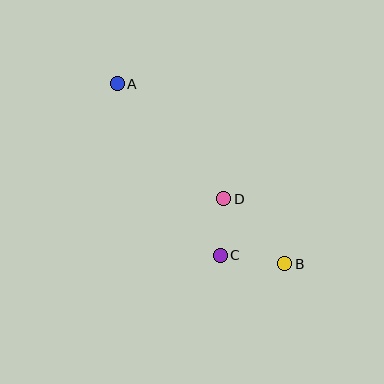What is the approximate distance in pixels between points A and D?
The distance between A and D is approximately 157 pixels.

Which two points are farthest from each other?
Points A and B are farthest from each other.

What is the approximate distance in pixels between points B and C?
The distance between B and C is approximately 65 pixels.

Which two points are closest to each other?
Points C and D are closest to each other.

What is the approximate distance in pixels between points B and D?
The distance between B and D is approximately 89 pixels.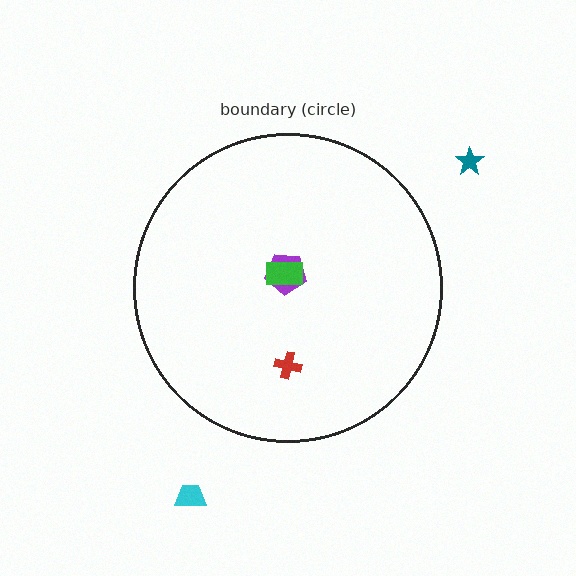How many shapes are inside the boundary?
3 inside, 2 outside.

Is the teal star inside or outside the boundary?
Outside.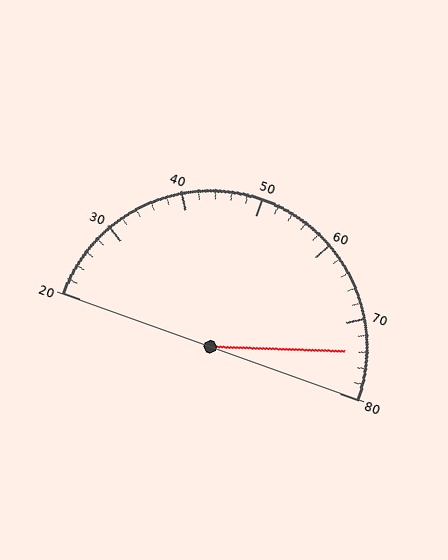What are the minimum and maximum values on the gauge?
The gauge ranges from 20 to 80.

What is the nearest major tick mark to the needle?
The nearest major tick mark is 70.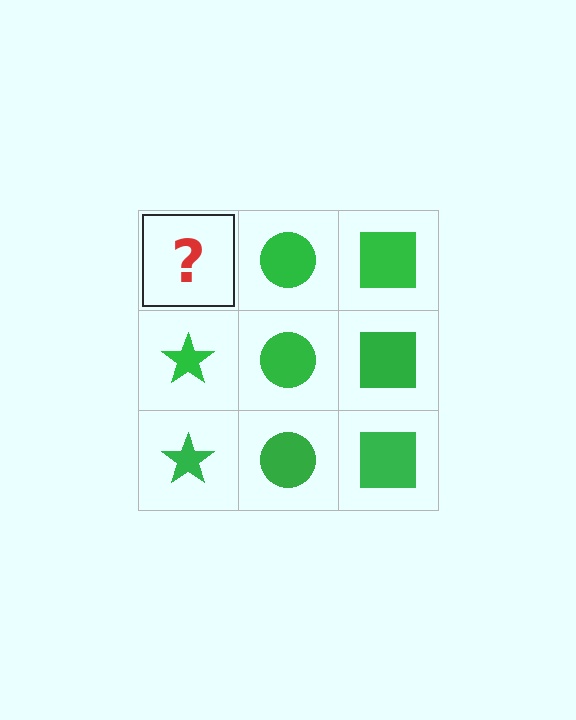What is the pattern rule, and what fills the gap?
The rule is that each column has a consistent shape. The gap should be filled with a green star.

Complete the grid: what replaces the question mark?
The question mark should be replaced with a green star.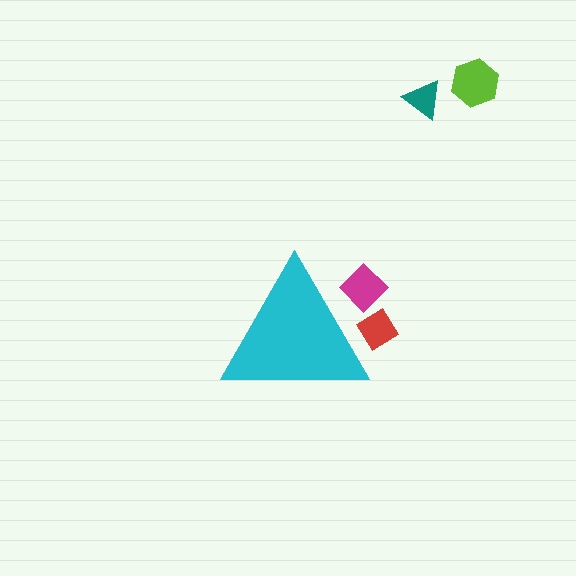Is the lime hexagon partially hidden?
No, the lime hexagon is fully visible.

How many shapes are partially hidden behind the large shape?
2 shapes are partially hidden.